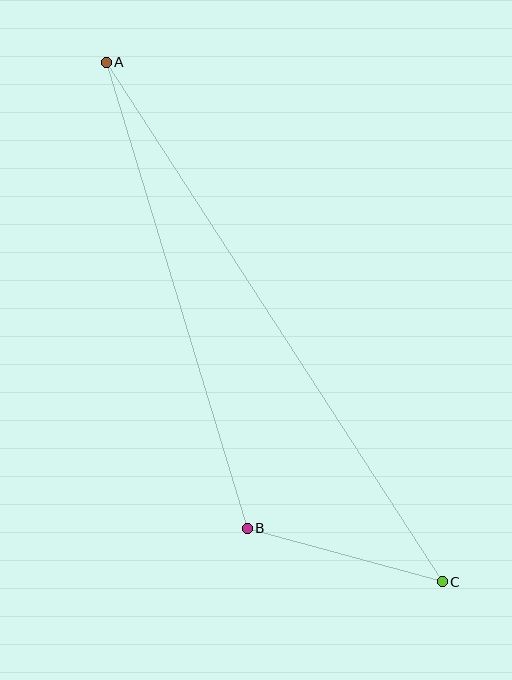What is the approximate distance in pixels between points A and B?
The distance between A and B is approximately 487 pixels.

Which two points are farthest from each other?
Points A and C are farthest from each other.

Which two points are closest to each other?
Points B and C are closest to each other.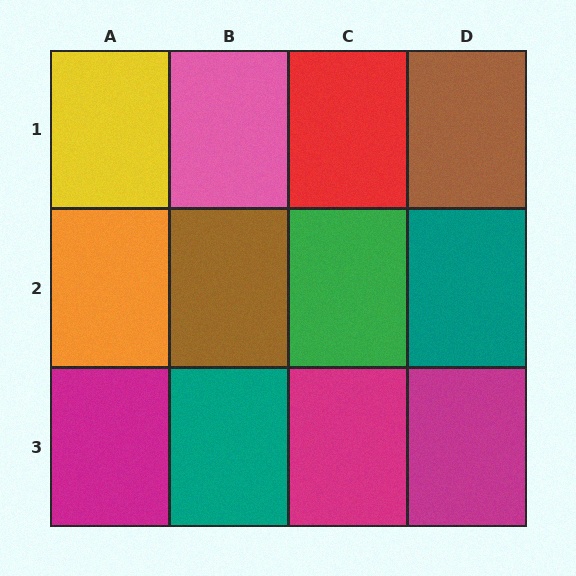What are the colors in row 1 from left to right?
Yellow, pink, red, brown.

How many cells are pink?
1 cell is pink.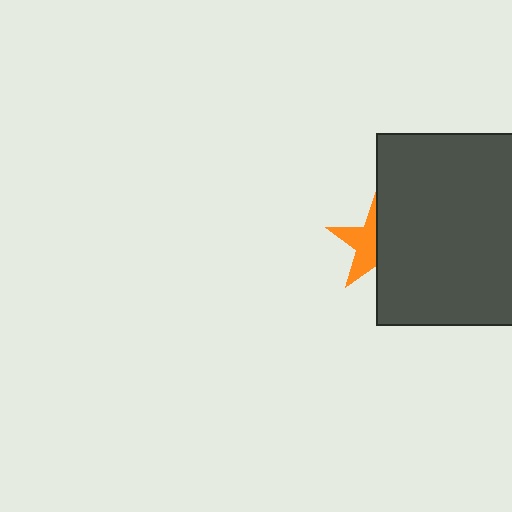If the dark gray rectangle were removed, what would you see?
You would see the complete orange star.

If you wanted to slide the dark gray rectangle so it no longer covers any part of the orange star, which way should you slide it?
Slide it right — that is the most direct way to separate the two shapes.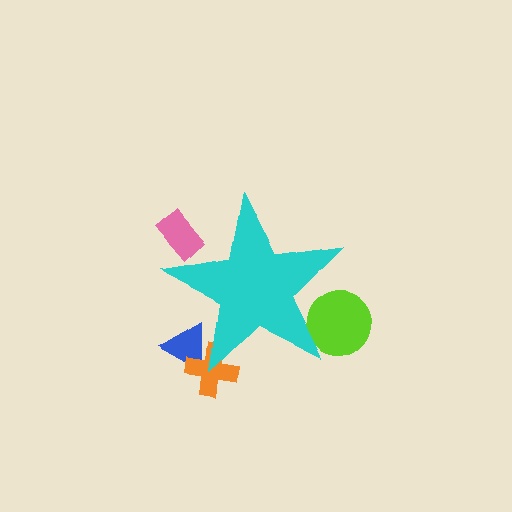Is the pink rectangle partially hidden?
Yes, the pink rectangle is partially hidden behind the cyan star.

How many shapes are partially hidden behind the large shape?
4 shapes are partially hidden.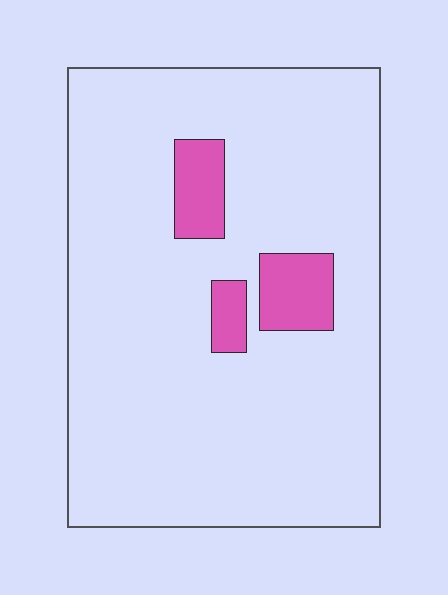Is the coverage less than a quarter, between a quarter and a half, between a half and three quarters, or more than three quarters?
Less than a quarter.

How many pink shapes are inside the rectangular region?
3.